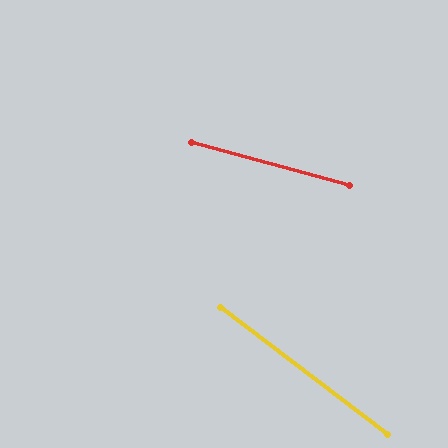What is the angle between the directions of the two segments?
Approximately 22 degrees.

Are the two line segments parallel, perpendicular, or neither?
Neither parallel nor perpendicular — they differ by about 22°.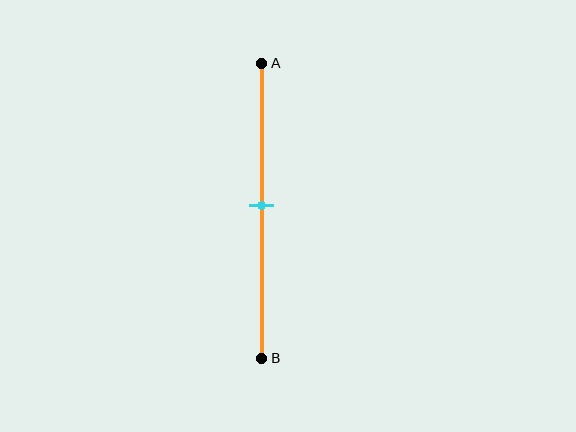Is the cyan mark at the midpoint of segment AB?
Yes, the mark is approximately at the midpoint.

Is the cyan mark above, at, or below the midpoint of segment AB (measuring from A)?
The cyan mark is approximately at the midpoint of segment AB.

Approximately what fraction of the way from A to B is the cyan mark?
The cyan mark is approximately 50% of the way from A to B.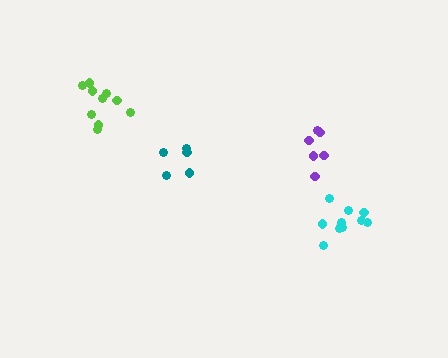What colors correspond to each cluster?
The clusters are colored: cyan, purple, teal, lime.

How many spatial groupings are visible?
There are 4 spatial groupings.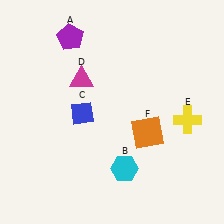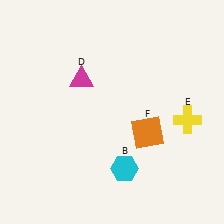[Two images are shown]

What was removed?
The purple pentagon (A), the blue diamond (C) were removed in Image 2.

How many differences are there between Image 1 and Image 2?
There are 2 differences between the two images.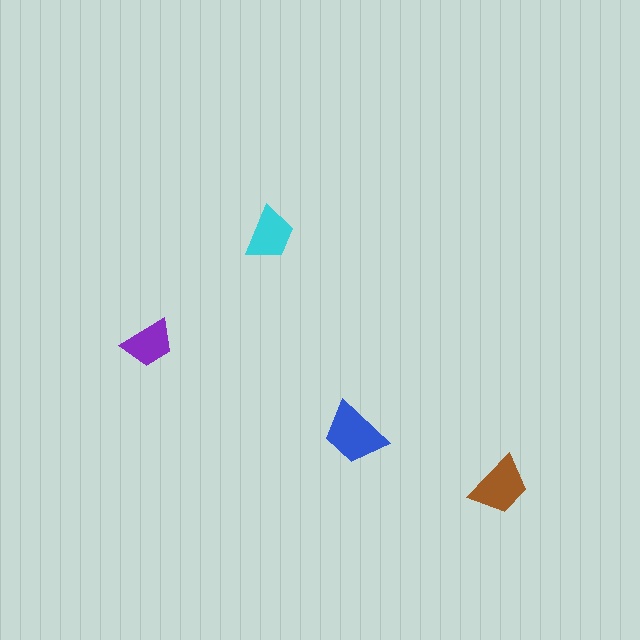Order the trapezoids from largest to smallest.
the blue one, the brown one, the cyan one, the purple one.